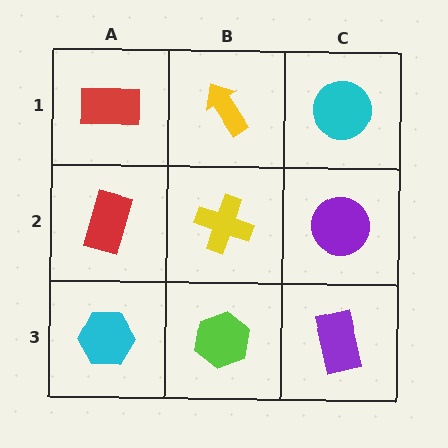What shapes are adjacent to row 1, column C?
A purple circle (row 2, column C), a yellow arrow (row 1, column B).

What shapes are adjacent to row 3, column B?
A yellow cross (row 2, column B), a cyan hexagon (row 3, column A), a purple rectangle (row 3, column C).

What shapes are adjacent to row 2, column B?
A yellow arrow (row 1, column B), a lime hexagon (row 3, column B), a red rectangle (row 2, column A), a purple circle (row 2, column C).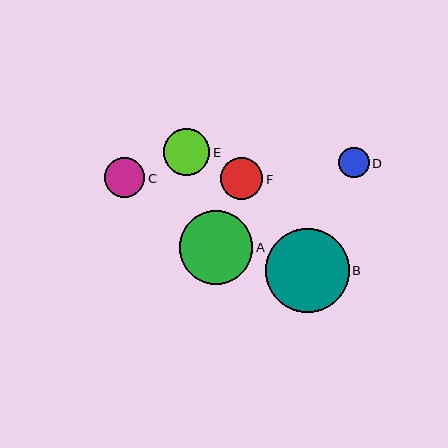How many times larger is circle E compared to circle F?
Circle E is approximately 1.1 times the size of circle F.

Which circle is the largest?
Circle B is the largest with a size of approximately 84 pixels.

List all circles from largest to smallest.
From largest to smallest: B, A, E, F, C, D.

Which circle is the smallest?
Circle D is the smallest with a size of approximately 31 pixels.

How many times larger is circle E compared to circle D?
Circle E is approximately 1.5 times the size of circle D.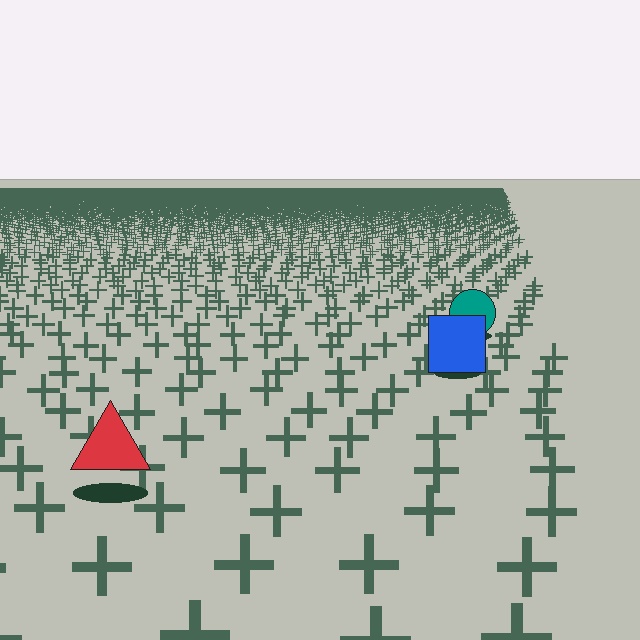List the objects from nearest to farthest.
From nearest to farthest: the red triangle, the blue square, the teal circle.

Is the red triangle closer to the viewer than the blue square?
Yes. The red triangle is closer — you can tell from the texture gradient: the ground texture is coarser near it.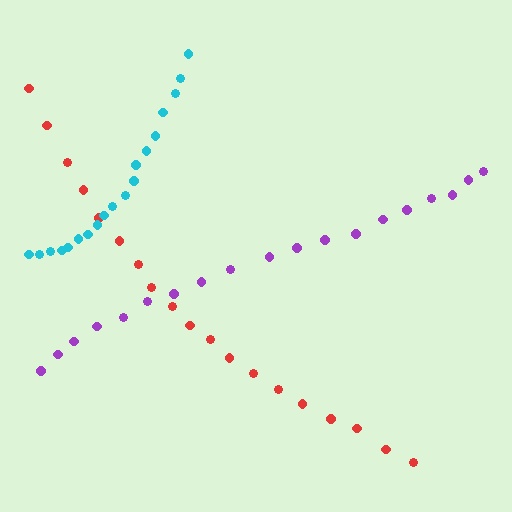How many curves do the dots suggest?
There are 3 distinct paths.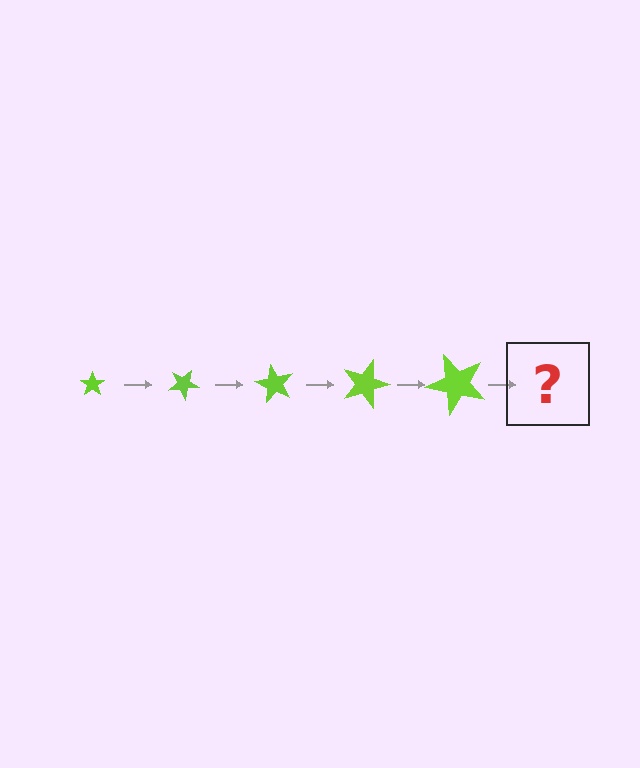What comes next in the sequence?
The next element should be a star, larger than the previous one and rotated 150 degrees from the start.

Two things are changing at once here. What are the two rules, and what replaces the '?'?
The two rules are that the star grows larger each step and it rotates 30 degrees each step. The '?' should be a star, larger than the previous one and rotated 150 degrees from the start.